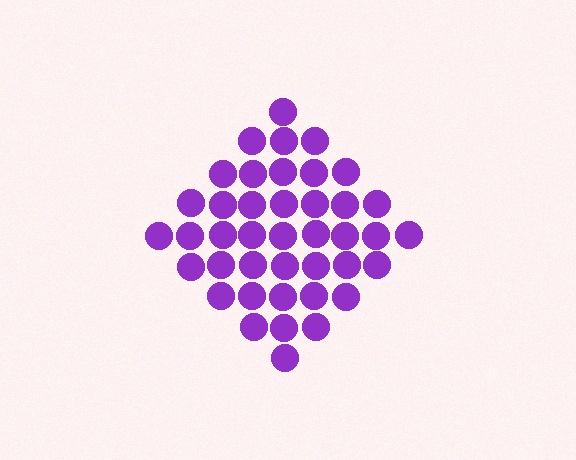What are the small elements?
The small elements are circles.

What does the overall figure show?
The overall figure shows a diamond.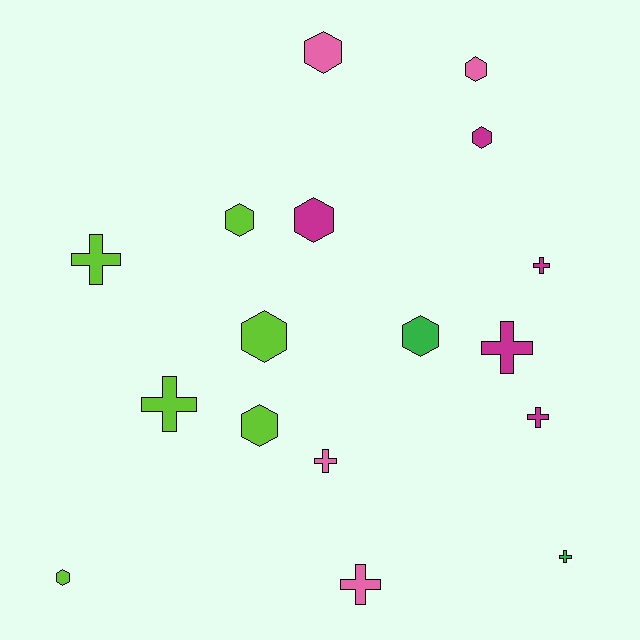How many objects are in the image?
There are 17 objects.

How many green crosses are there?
There is 1 green cross.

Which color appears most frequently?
Lime, with 6 objects.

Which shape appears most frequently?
Hexagon, with 9 objects.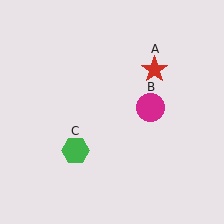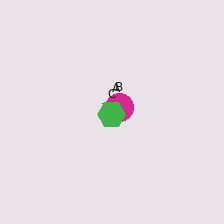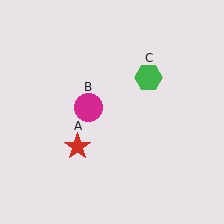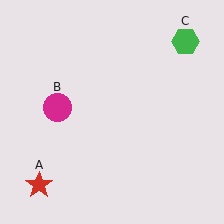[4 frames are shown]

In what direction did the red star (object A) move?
The red star (object A) moved down and to the left.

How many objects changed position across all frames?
3 objects changed position: red star (object A), magenta circle (object B), green hexagon (object C).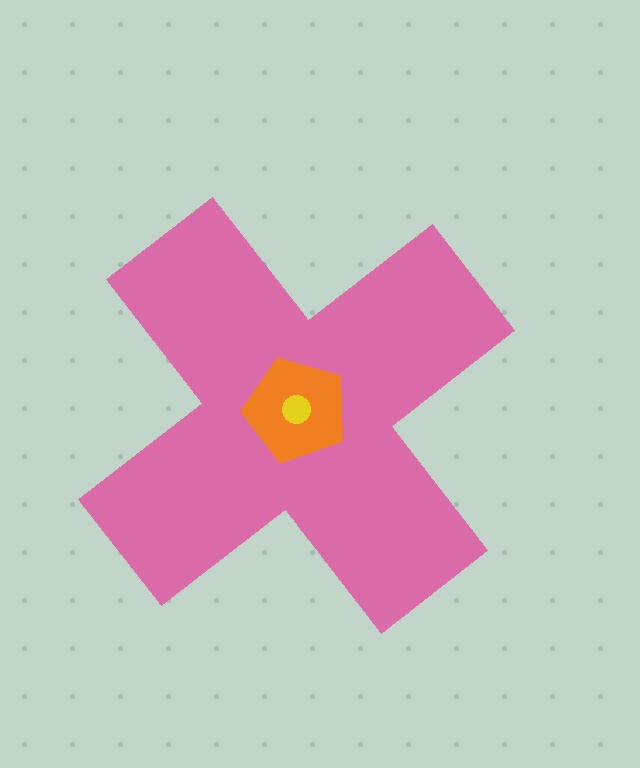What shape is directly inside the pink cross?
The orange pentagon.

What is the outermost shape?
The pink cross.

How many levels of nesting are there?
3.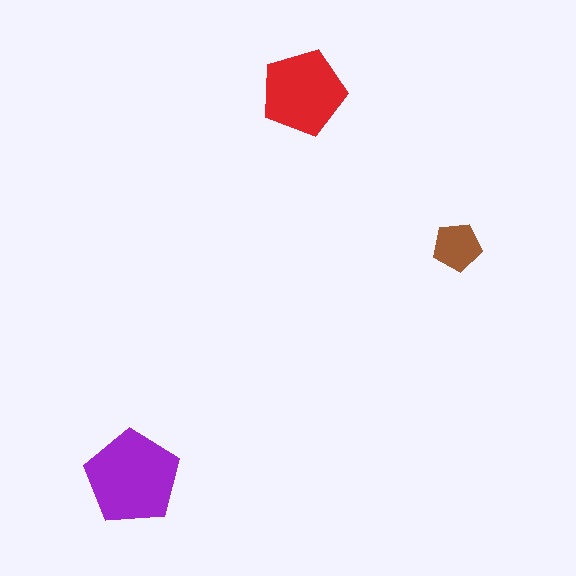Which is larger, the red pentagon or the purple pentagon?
The purple one.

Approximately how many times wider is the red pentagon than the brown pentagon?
About 2 times wider.